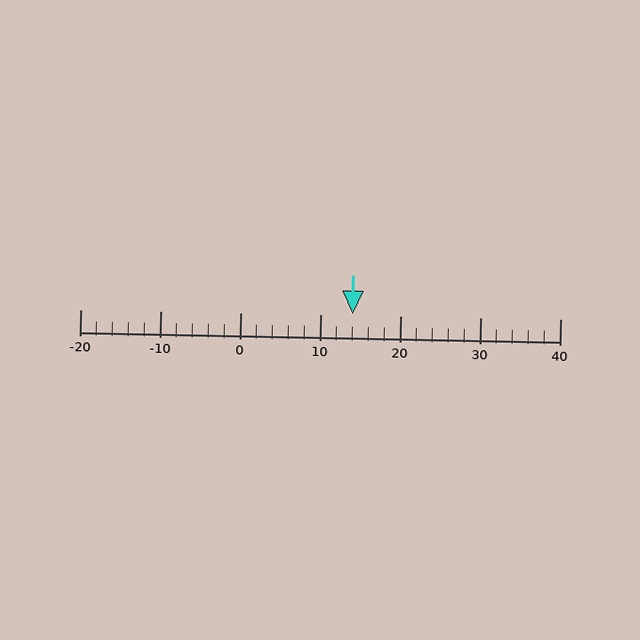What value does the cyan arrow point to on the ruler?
The cyan arrow points to approximately 14.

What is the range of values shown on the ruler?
The ruler shows values from -20 to 40.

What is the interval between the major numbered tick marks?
The major tick marks are spaced 10 units apart.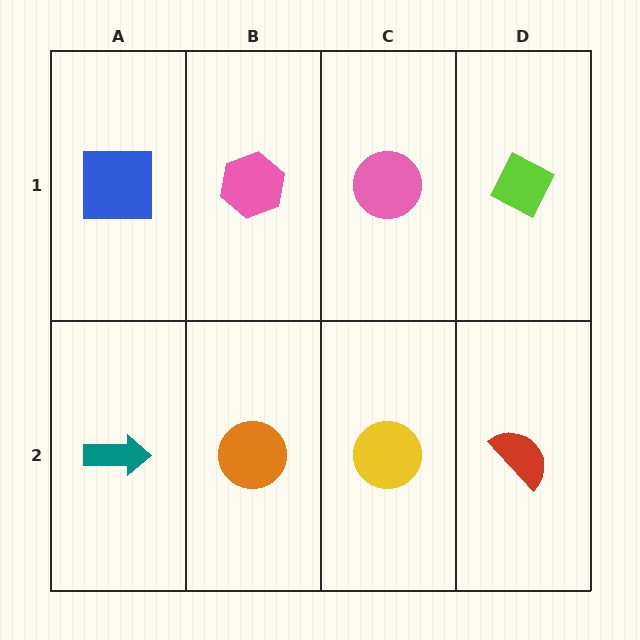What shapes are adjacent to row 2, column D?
A lime diamond (row 1, column D), a yellow circle (row 2, column C).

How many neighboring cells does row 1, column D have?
2.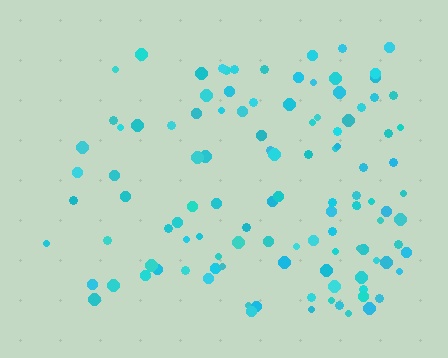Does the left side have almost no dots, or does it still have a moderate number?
Still a moderate number, just noticeably fewer than the right.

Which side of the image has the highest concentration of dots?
The right.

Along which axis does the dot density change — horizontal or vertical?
Horizontal.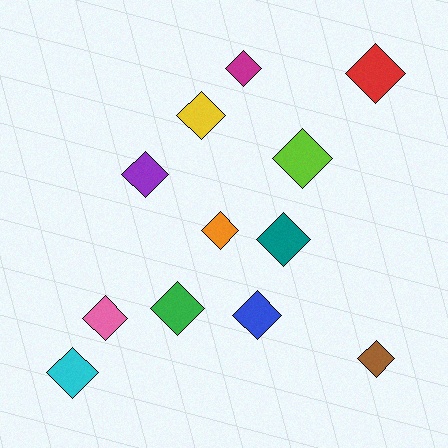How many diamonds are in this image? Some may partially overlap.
There are 12 diamonds.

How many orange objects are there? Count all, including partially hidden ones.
There is 1 orange object.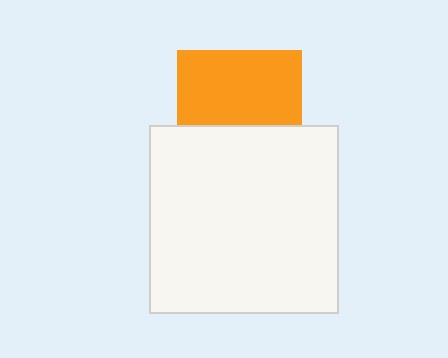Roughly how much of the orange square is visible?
About half of it is visible (roughly 60%).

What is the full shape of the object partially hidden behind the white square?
The partially hidden object is an orange square.